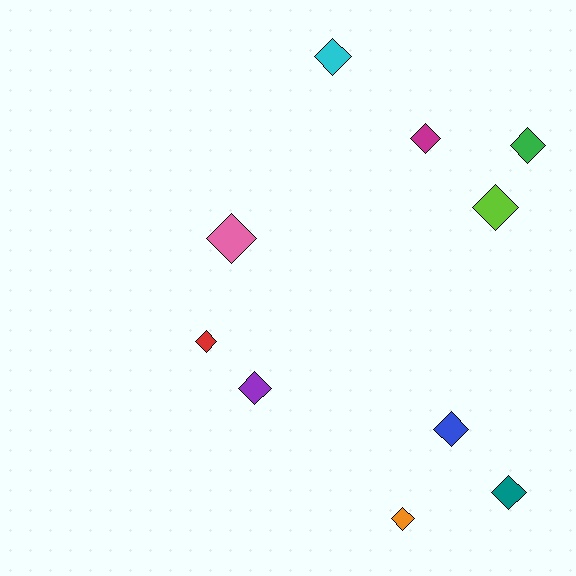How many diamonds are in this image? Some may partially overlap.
There are 10 diamonds.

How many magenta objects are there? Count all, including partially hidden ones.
There is 1 magenta object.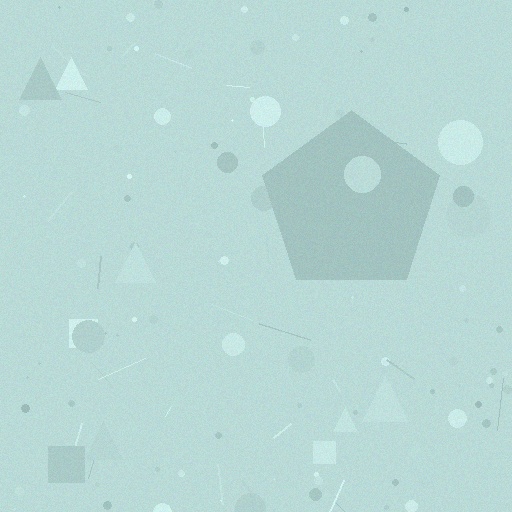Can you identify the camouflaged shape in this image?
The camouflaged shape is a pentagon.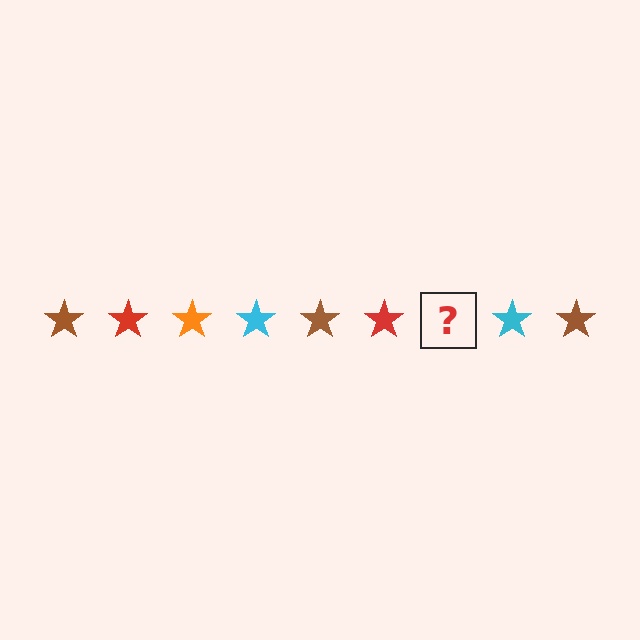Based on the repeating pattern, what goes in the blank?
The blank should be an orange star.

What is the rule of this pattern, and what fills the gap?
The rule is that the pattern cycles through brown, red, orange, cyan stars. The gap should be filled with an orange star.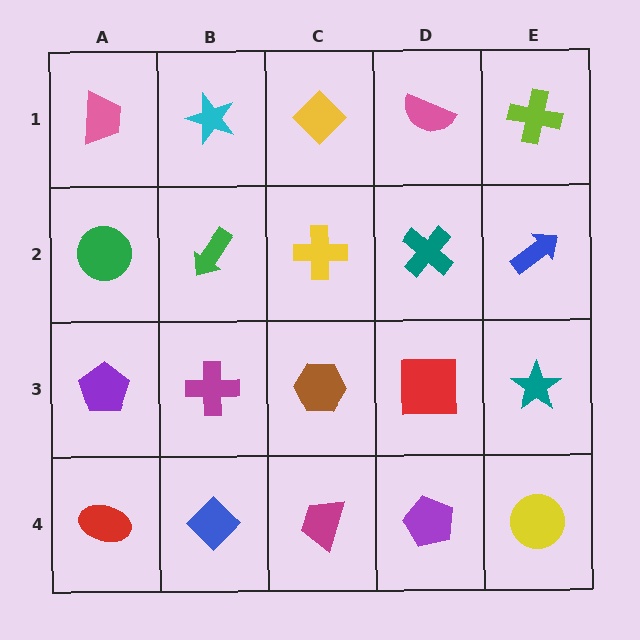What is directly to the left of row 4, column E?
A purple pentagon.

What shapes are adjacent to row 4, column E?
A teal star (row 3, column E), a purple pentagon (row 4, column D).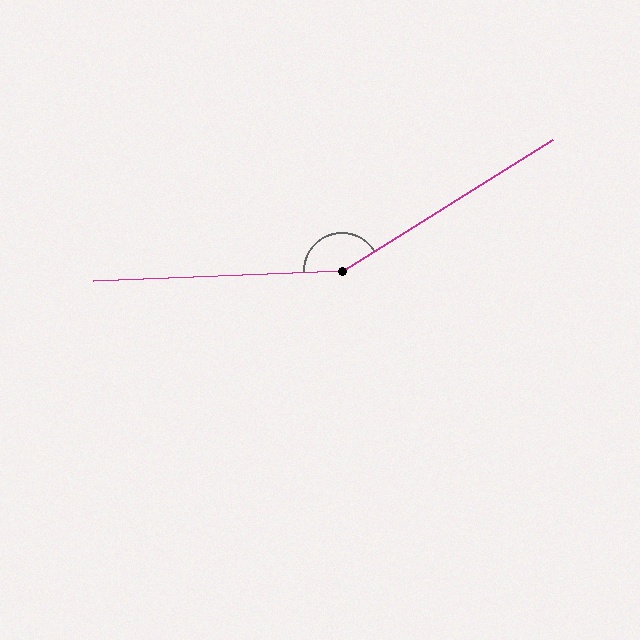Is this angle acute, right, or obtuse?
It is obtuse.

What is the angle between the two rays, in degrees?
Approximately 150 degrees.